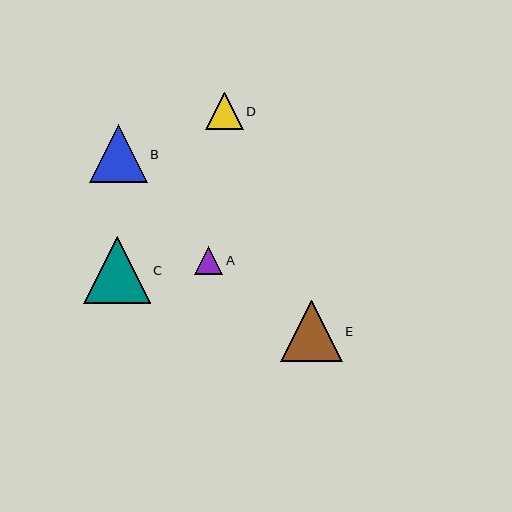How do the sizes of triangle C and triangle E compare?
Triangle C and triangle E are approximately the same size.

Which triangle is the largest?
Triangle C is the largest with a size of approximately 67 pixels.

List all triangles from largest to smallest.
From largest to smallest: C, E, B, D, A.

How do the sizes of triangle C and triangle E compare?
Triangle C and triangle E are approximately the same size.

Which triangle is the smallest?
Triangle A is the smallest with a size of approximately 29 pixels.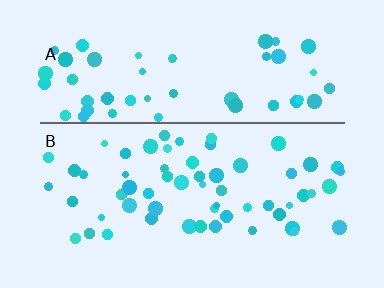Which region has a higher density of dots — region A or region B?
B (the bottom).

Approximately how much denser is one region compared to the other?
Approximately 1.1× — region B over region A.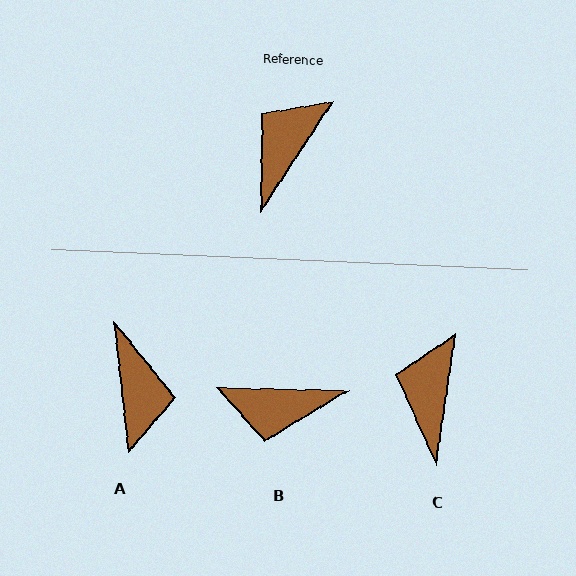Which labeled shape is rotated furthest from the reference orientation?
A, about 141 degrees away.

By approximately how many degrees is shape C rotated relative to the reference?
Approximately 24 degrees counter-clockwise.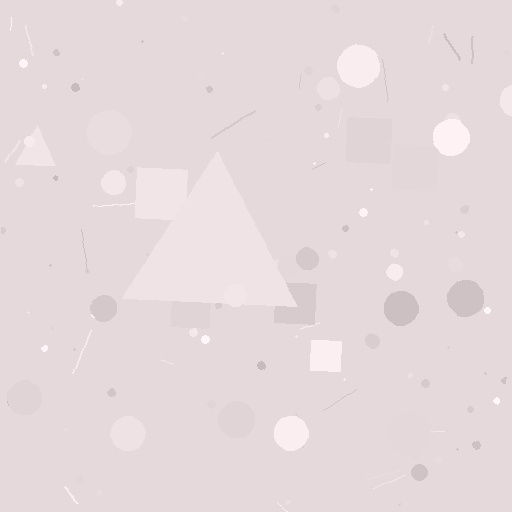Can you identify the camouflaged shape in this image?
The camouflaged shape is a triangle.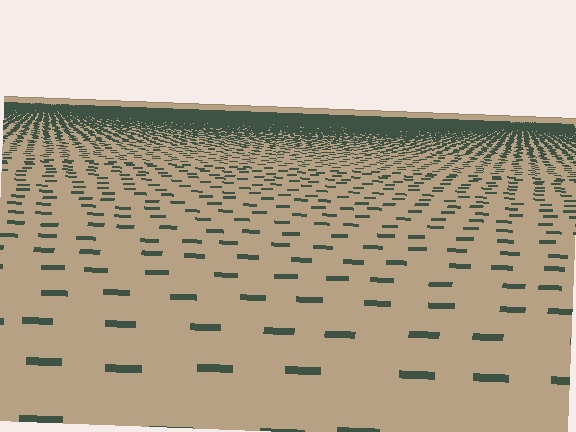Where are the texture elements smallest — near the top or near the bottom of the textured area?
Near the top.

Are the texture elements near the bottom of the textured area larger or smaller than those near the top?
Larger. Near the bottom, elements are closer to the viewer and appear at a bigger on-screen size.